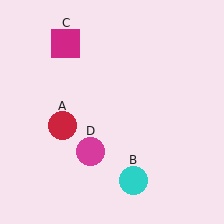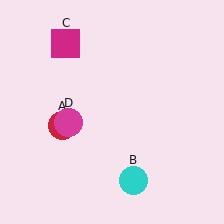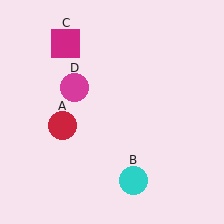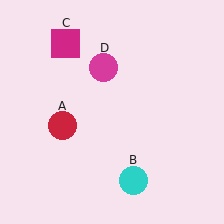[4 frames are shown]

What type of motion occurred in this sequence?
The magenta circle (object D) rotated clockwise around the center of the scene.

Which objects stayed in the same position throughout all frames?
Red circle (object A) and cyan circle (object B) and magenta square (object C) remained stationary.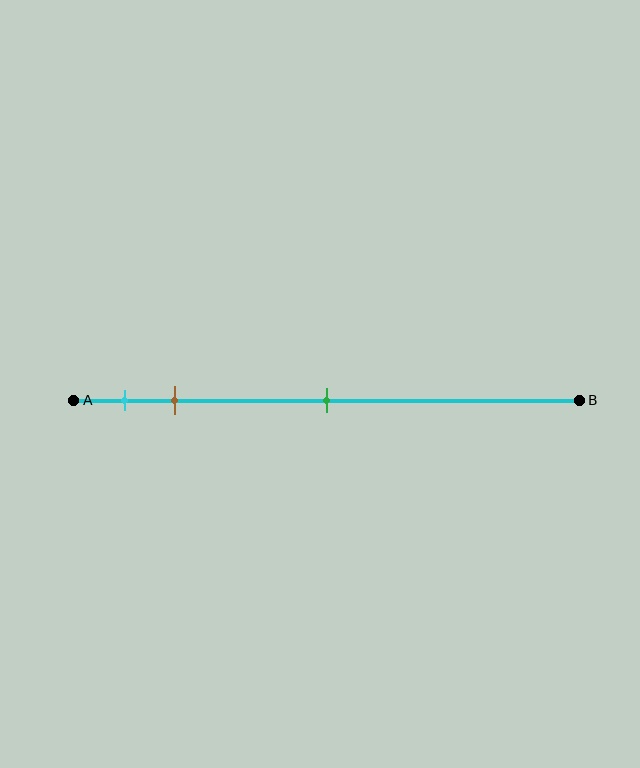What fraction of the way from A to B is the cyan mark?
The cyan mark is approximately 10% (0.1) of the way from A to B.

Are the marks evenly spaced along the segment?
No, the marks are not evenly spaced.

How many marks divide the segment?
There are 3 marks dividing the segment.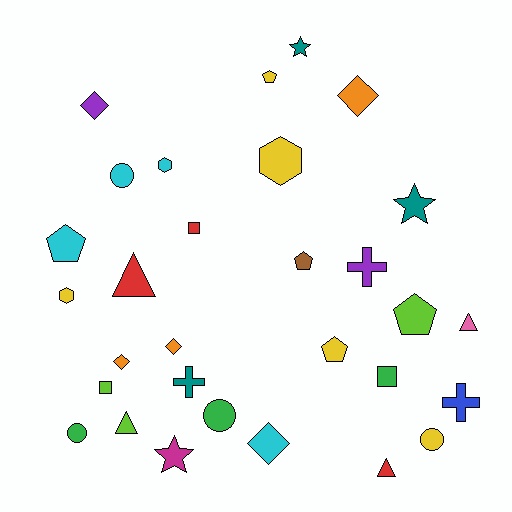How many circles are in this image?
There are 4 circles.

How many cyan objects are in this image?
There are 4 cyan objects.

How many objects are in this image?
There are 30 objects.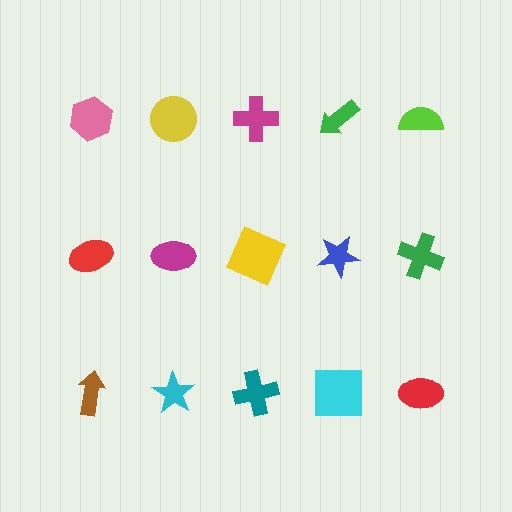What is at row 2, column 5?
A green cross.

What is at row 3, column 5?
A red ellipse.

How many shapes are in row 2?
5 shapes.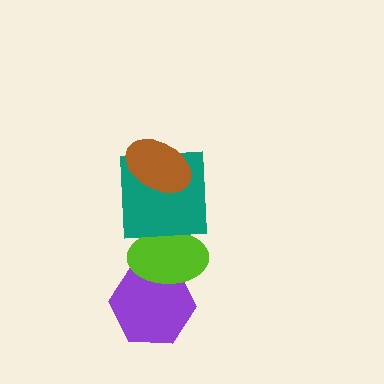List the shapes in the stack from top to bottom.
From top to bottom: the brown ellipse, the teal square, the lime ellipse, the purple hexagon.